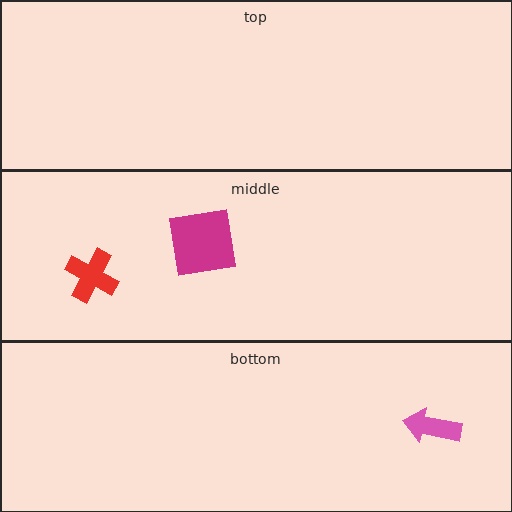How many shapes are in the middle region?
2.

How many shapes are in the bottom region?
1.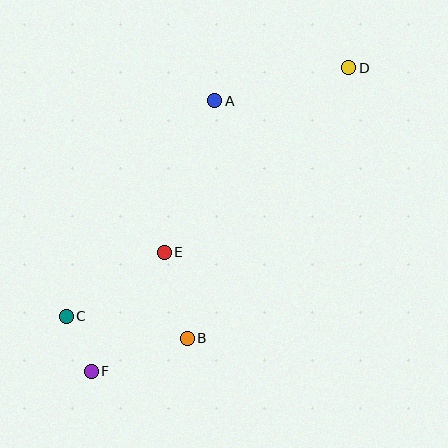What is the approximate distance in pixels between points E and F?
The distance between E and F is approximately 139 pixels.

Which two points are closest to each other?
Points C and F are closest to each other.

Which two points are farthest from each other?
Points D and F are farthest from each other.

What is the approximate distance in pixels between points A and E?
The distance between A and E is approximately 160 pixels.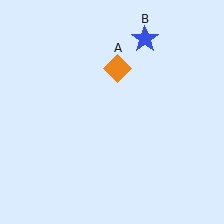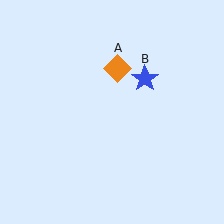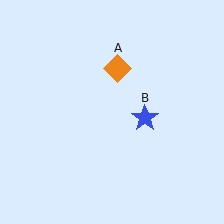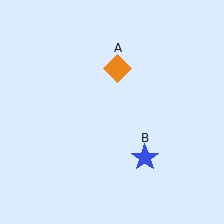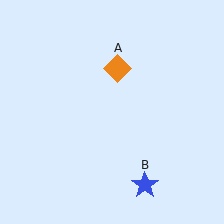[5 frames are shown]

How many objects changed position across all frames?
1 object changed position: blue star (object B).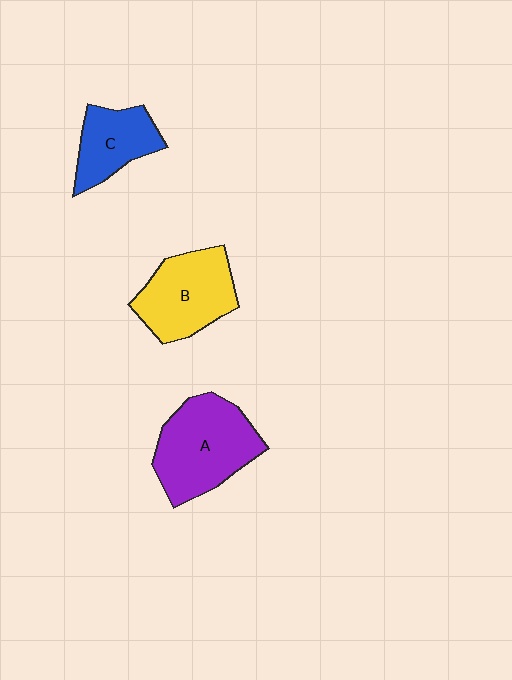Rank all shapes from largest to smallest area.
From largest to smallest: A (purple), B (yellow), C (blue).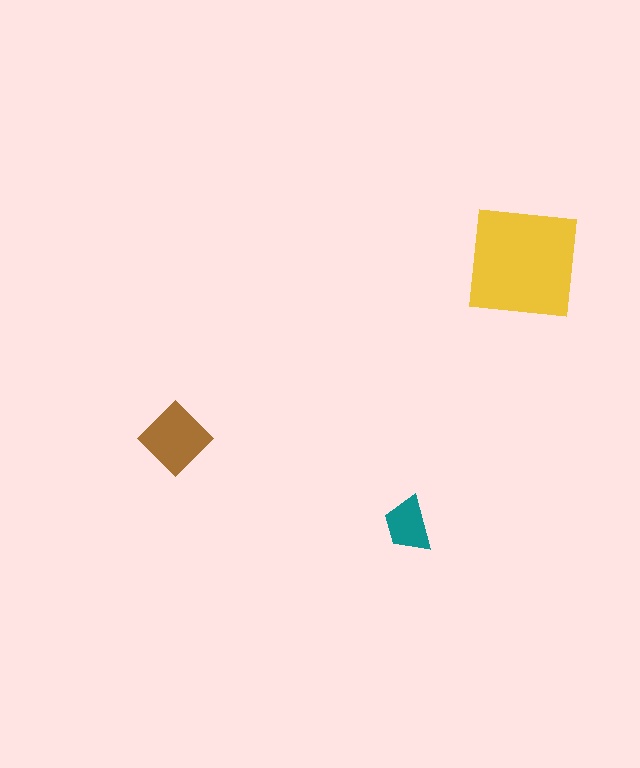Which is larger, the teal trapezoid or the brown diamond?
The brown diamond.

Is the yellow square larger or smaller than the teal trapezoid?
Larger.